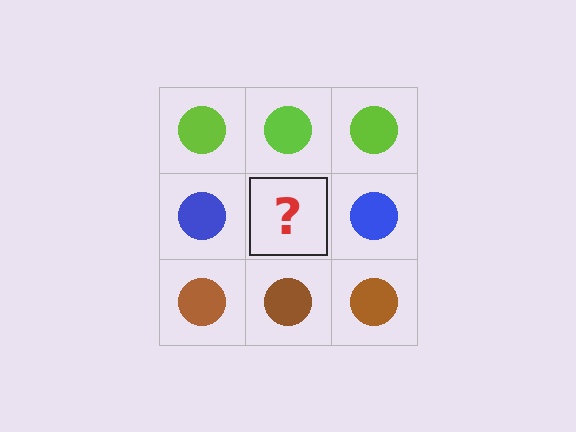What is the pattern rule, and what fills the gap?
The rule is that each row has a consistent color. The gap should be filled with a blue circle.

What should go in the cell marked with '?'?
The missing cell should contain a blue circle.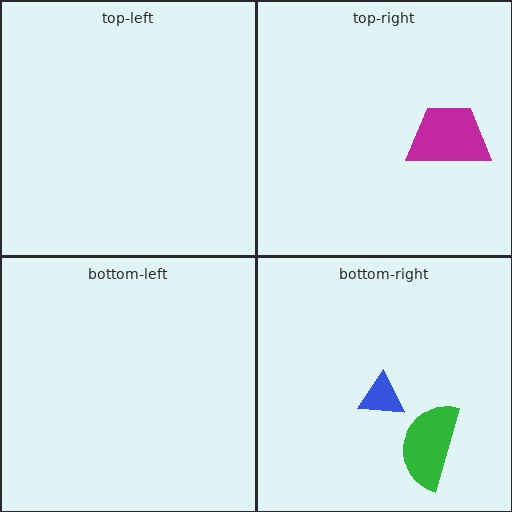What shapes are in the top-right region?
The magenta trapezoid.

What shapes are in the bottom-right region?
The blue triangle, the green semicircle.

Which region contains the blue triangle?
The bottom-right region.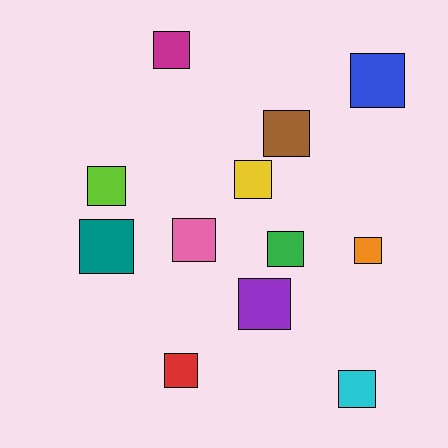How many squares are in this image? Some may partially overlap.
There are 12 squares.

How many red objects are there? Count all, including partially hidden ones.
There is 1 red object.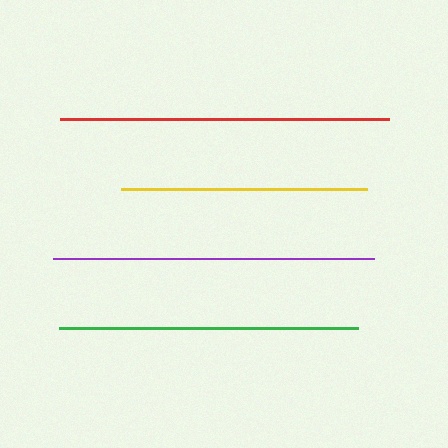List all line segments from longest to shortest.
From longest to shortest: red, purple, green, yellow.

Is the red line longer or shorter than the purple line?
The red line is longer than the purple line.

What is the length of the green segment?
The green segment is approximately 299 pixels long.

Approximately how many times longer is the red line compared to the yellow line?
The red line is approximately 1.3 times the length of the yellow line.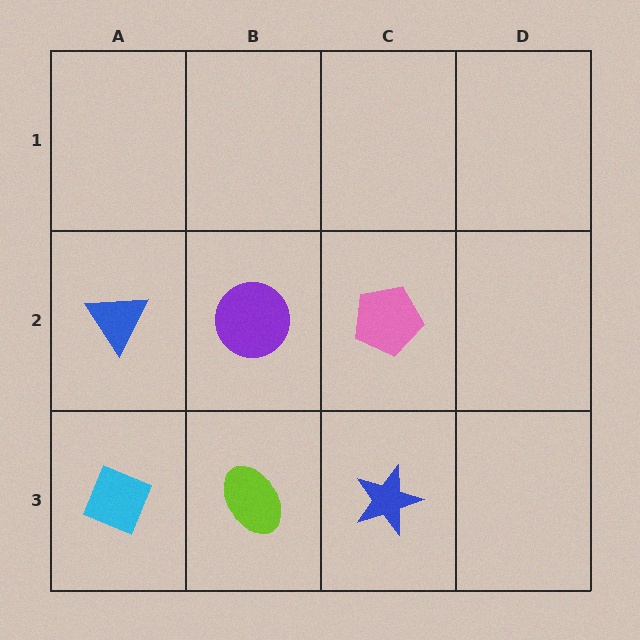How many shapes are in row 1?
0 shapes.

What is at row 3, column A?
A cyan diamond.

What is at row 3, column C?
A blue star.